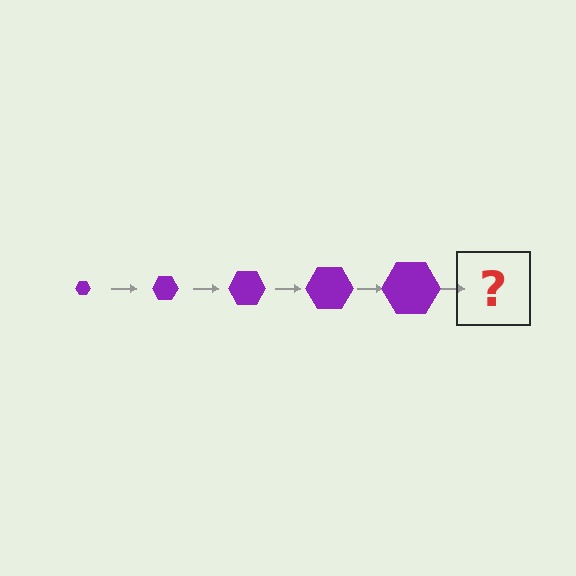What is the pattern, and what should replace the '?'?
The pattern is that the hexagon gets progressively larger each step. The '?' should be a purple hexagon, larger than the previous one.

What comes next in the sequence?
The next element should be a purple hexagon, larger than the previous one.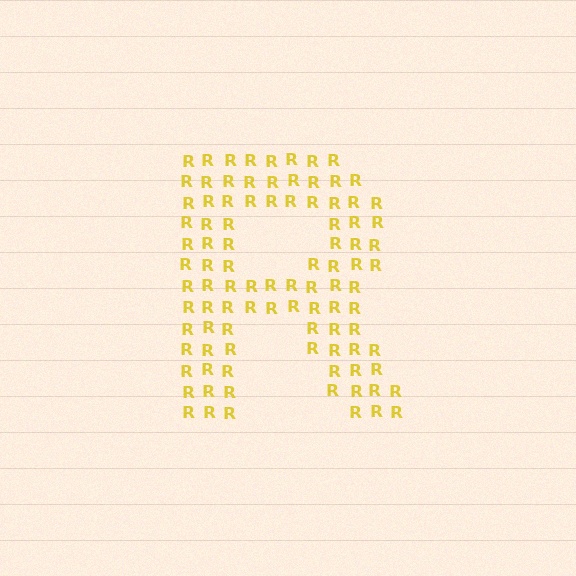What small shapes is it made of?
It is made of small letter R's.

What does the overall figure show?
The overall figure shows the letter R.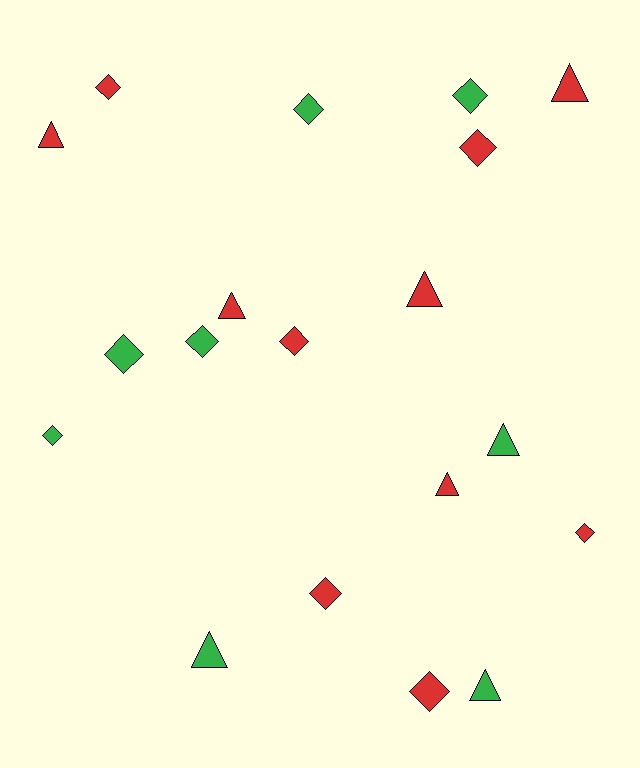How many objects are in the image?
There are 19 objects.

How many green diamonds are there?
There are 5 green diamonds.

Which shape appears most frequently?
Diamond, with 11 objects.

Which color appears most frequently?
Red, with 11 objects.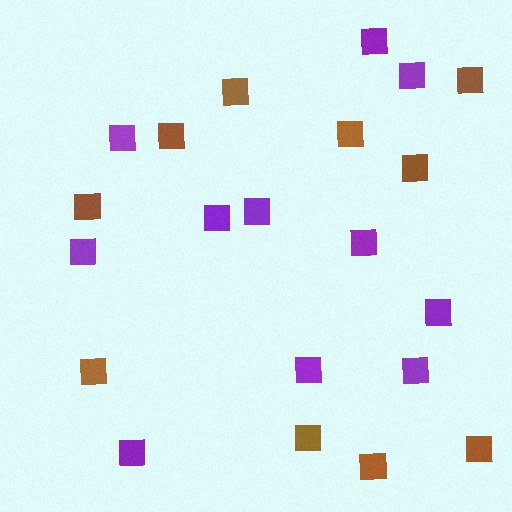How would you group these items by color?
There are 2 groups: one group of brown squares (10) and one group of purple squares (11).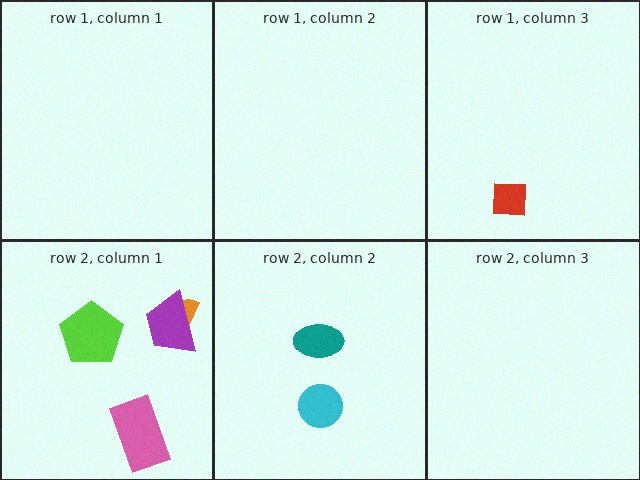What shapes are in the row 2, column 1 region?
The orange semicircle, the purple trapezoid, the pink rectangle, the lime pentagon.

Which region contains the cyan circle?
The row 2, column 2 region.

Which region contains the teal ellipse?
The row 2, column 2 region.